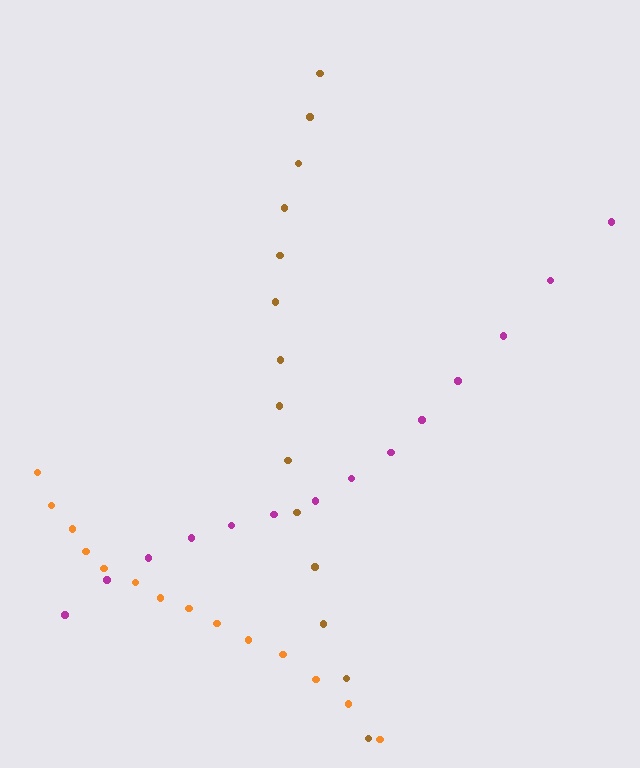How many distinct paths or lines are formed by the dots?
There are 3 distinct paths.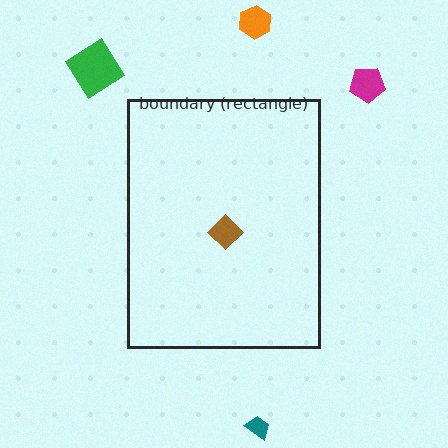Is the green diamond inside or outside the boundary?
Outside.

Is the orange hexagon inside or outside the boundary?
Outside.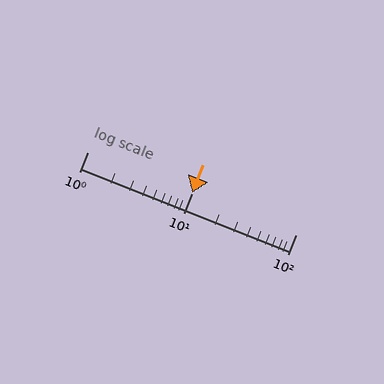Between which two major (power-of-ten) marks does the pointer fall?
The pointer is between 10 and 100.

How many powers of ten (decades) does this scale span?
The scale spans 2 decades, from 1 to 100.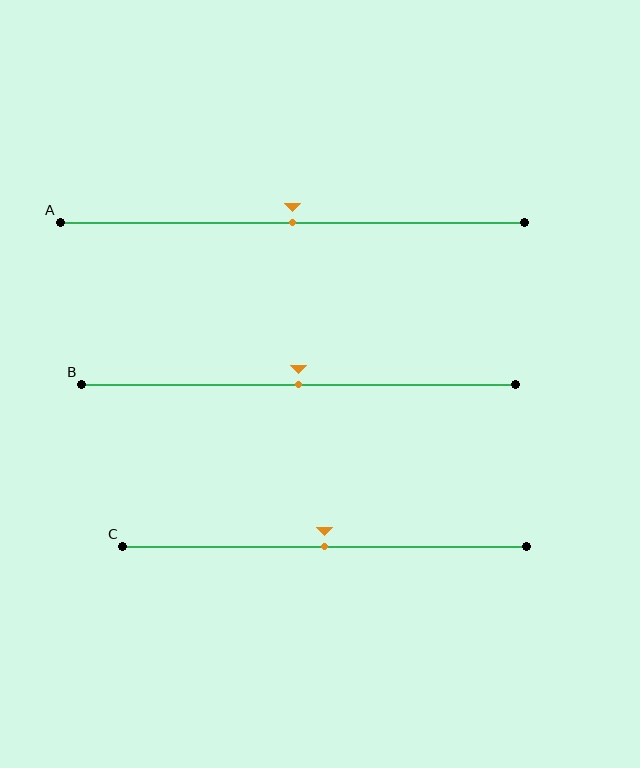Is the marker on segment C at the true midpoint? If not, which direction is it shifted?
Yes, the marker on segment C is at the true midpoint.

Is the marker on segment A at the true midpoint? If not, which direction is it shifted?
Yes, the marker on segment A is at the true midpoint.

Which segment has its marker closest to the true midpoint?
Segment A has its marker closest to the true midpoint.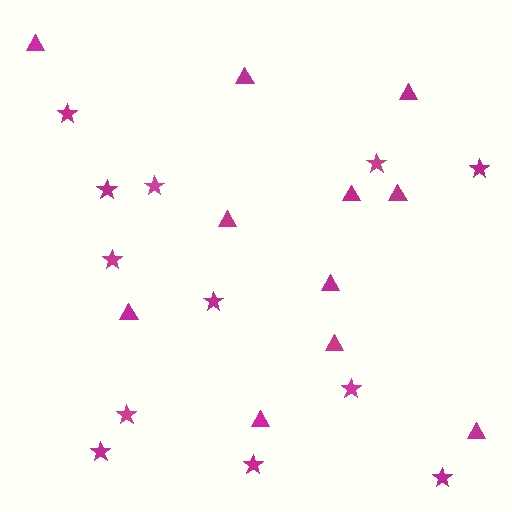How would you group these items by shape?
There are 2 groups: one group of stars (12) and one group of triangles (11).